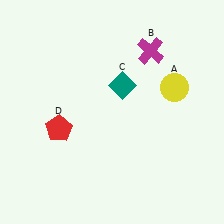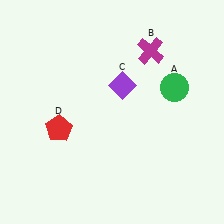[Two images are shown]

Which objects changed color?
A changed from yellow to green. C changed from teal to purple.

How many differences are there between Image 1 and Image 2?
There are 2 differences between the two images.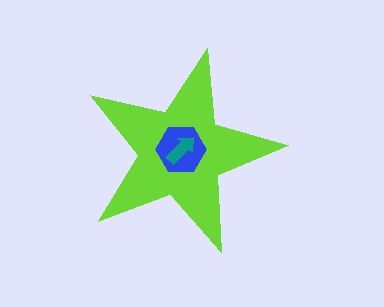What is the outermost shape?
The lime star.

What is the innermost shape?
The teal arrow.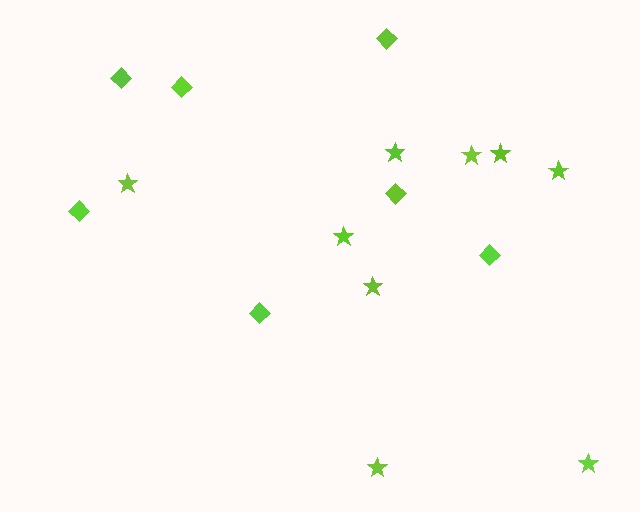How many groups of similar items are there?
There are 2 groups: one group of stars (9) and one group of diamonds (7).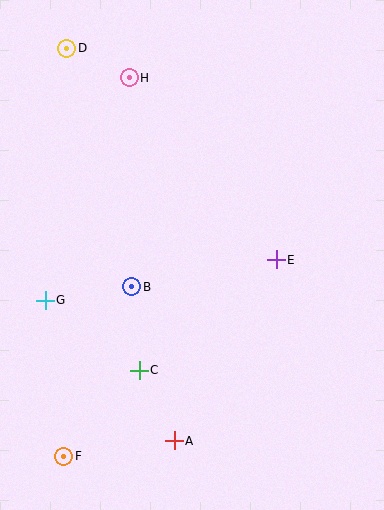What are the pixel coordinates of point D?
Point D is at (67, 48).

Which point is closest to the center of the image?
Point B at (132, 287) is closest to the center.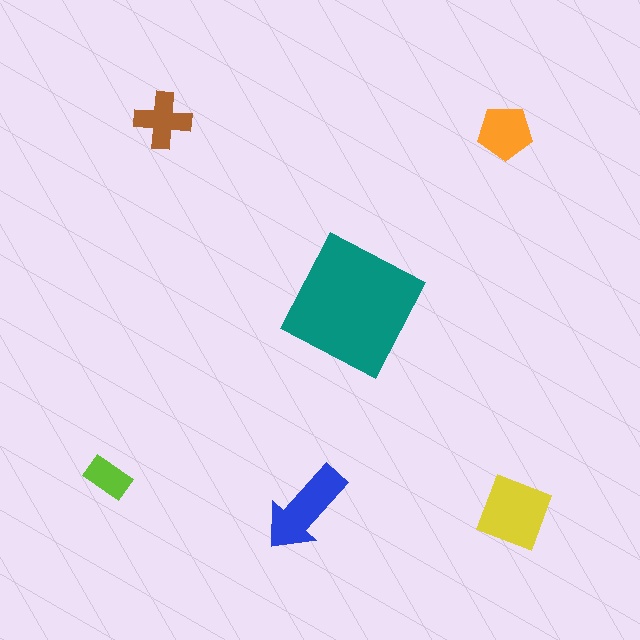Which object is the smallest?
The lime rectangle.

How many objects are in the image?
There are 6 objects in the image.